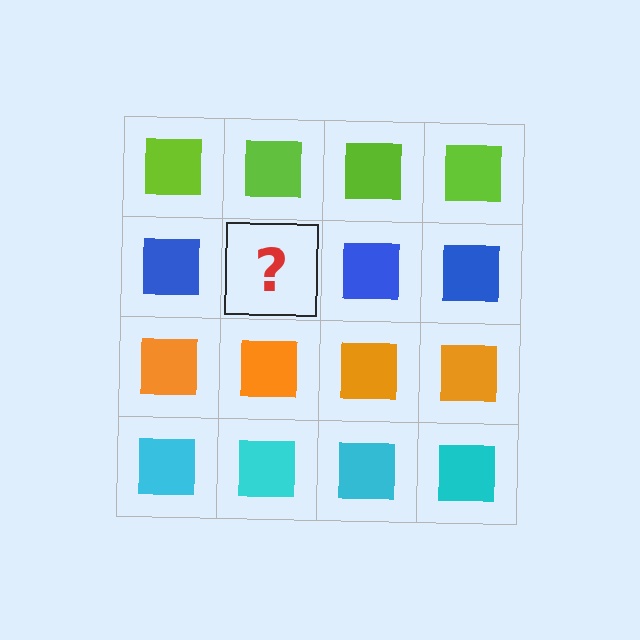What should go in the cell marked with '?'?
The missing cell should contain a blue square.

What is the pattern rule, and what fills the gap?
The rule is that each row has a consistent color. The gap should be filled with a blue square.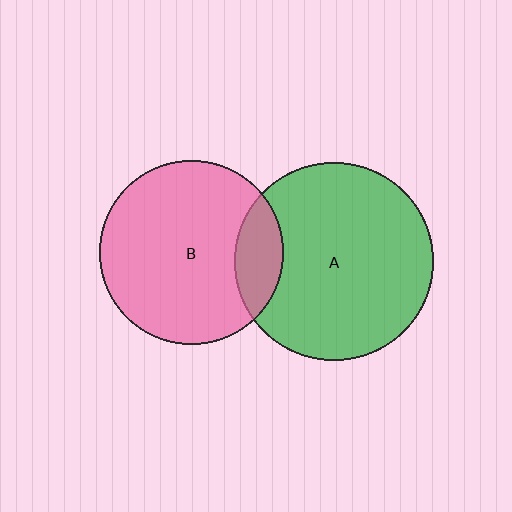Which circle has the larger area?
Circle A (green).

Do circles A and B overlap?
Yes.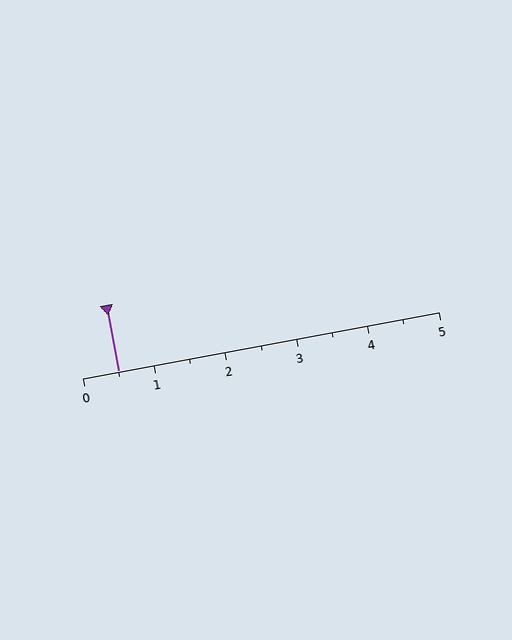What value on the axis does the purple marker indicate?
The marker indicates approximately 0.5.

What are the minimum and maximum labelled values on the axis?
The axis runs from 0 to 5.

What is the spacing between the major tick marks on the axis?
The major ticks are spaced 1 apart.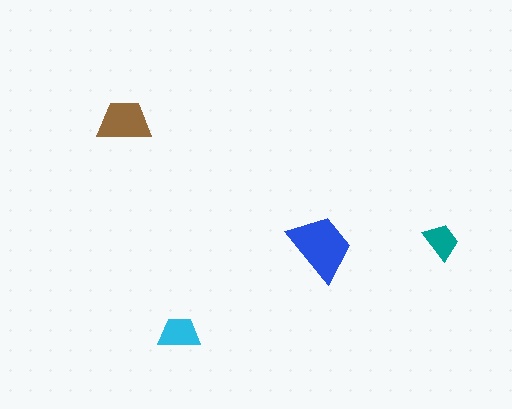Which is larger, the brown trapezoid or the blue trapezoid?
The blue one.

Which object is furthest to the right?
The teal trapezoid is rightmost.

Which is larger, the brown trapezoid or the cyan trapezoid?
The brown one.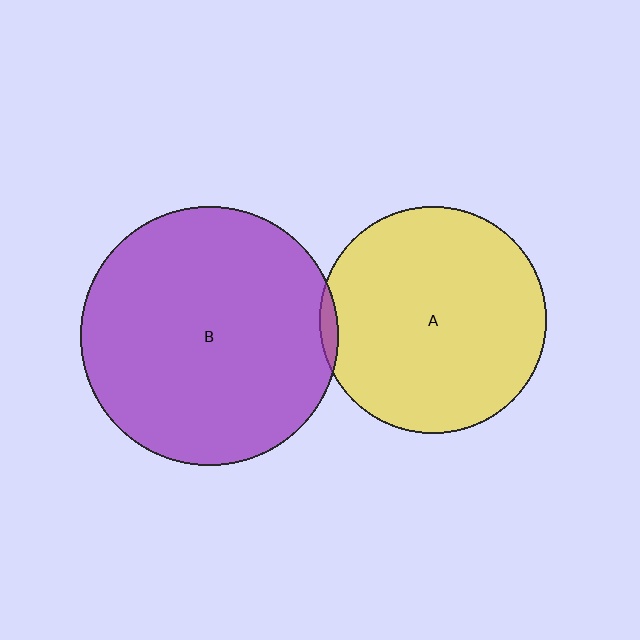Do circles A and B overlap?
Yes.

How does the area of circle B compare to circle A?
Approximately 1.3 times.